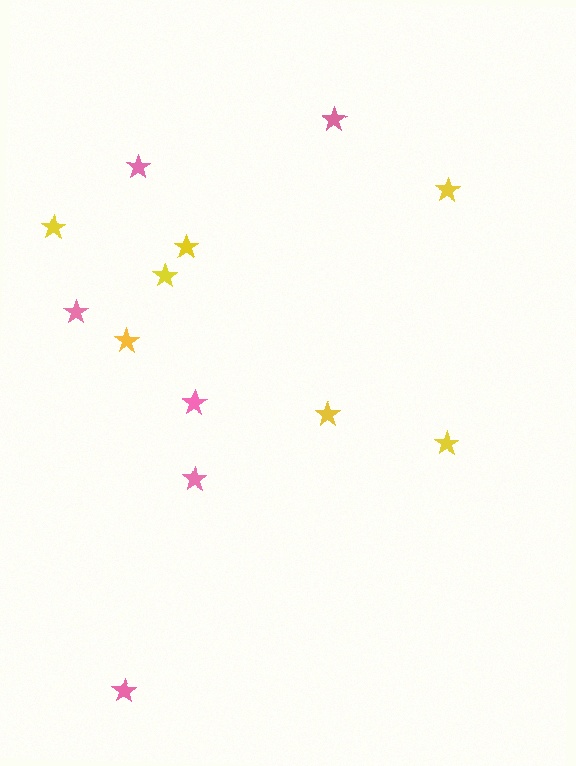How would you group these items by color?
There are 2 groups: one group of pink stars (6) and one group of yellow stars (7).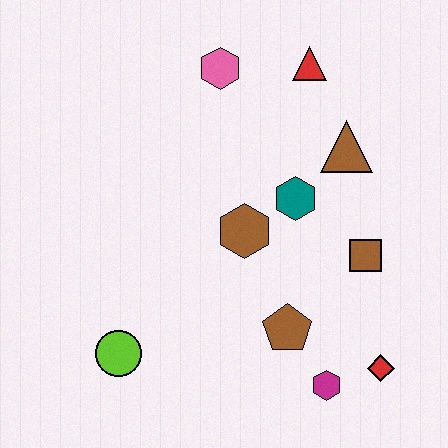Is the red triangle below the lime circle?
No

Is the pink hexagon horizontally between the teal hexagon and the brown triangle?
No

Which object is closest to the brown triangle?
The teal hexagon is closest to the brown triangle.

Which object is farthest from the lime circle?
The red triangle is farthest from the lime circle.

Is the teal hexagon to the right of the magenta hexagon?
No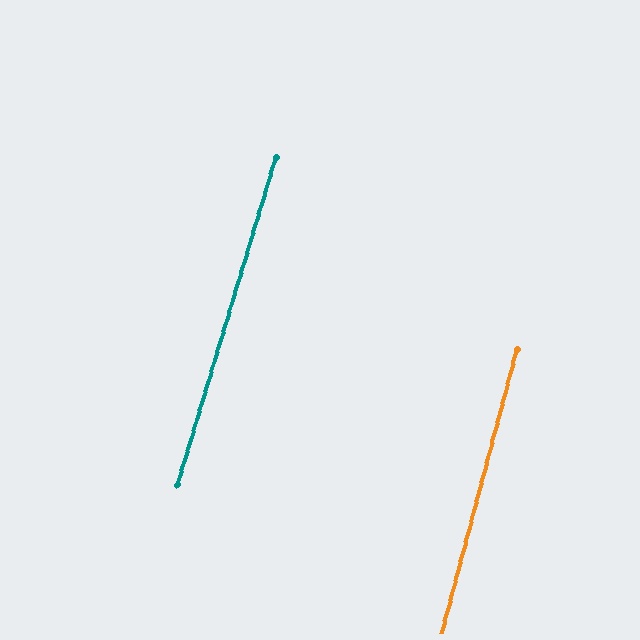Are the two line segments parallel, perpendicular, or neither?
Parallel — their directions differ by only 1.9°.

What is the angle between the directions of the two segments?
Approximately 2 degrees.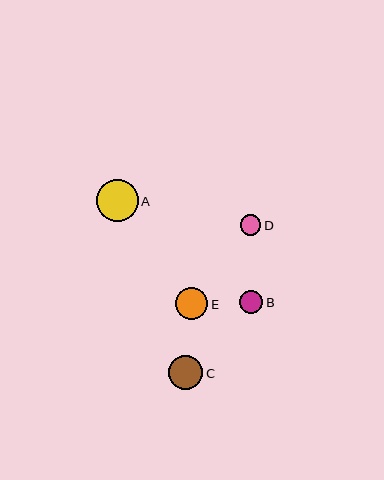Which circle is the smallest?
Circle D is the smallest with a size of approximately 20 pixels.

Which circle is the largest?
Circle A is the largest with a size of approximately 42 pixels.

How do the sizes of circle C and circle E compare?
Circle C and circle E are approximately the same size.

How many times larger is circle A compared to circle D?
Circle A is approximately 2.1 times the size of circle D.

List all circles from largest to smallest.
From largest to smallest: A, C, E, B, D.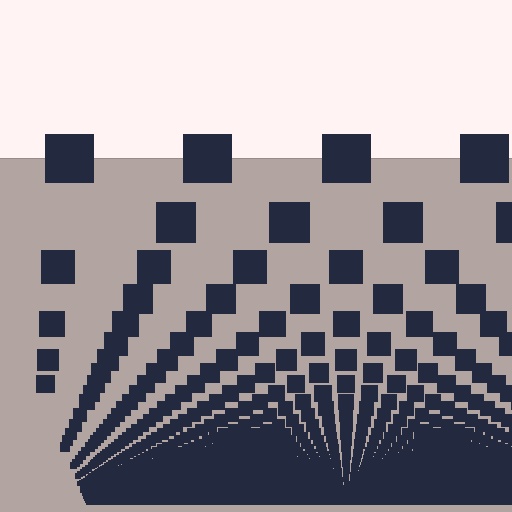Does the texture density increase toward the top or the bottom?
Density increases toward the bottom.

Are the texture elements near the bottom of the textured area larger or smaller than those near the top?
Smaller. The gradient is inverted — elements near the bottom are smaller and denser.